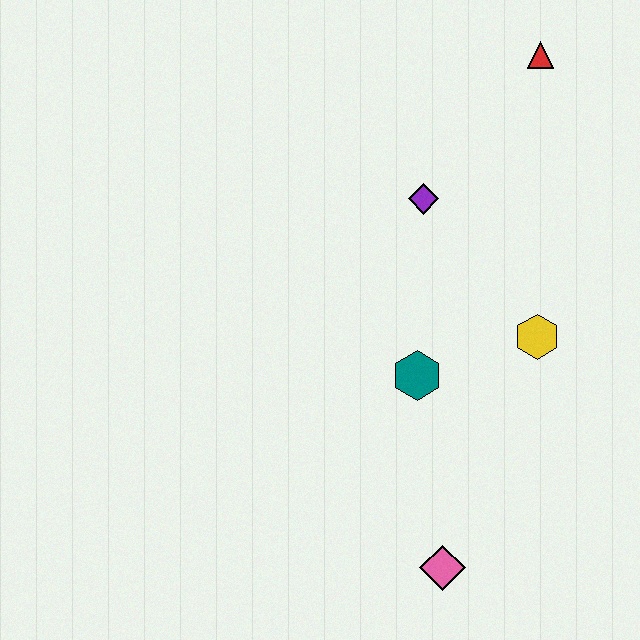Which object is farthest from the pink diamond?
The red triangle is farthest from the pink diamond.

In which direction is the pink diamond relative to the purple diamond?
The pink diamond is below the purple diamond.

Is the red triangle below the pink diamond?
No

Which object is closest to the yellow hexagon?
The teal hexagon is closest to the yellow hexagon.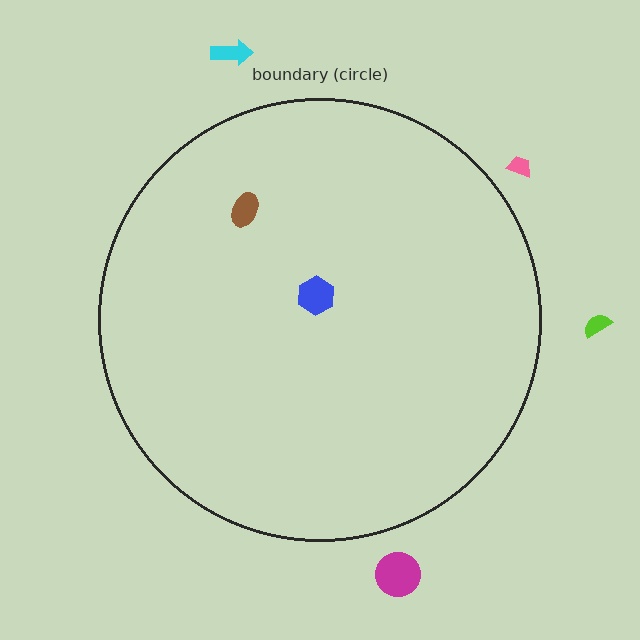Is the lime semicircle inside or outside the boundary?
Outside.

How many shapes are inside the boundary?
2 inside, 4 outside.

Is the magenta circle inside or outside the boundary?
Outside.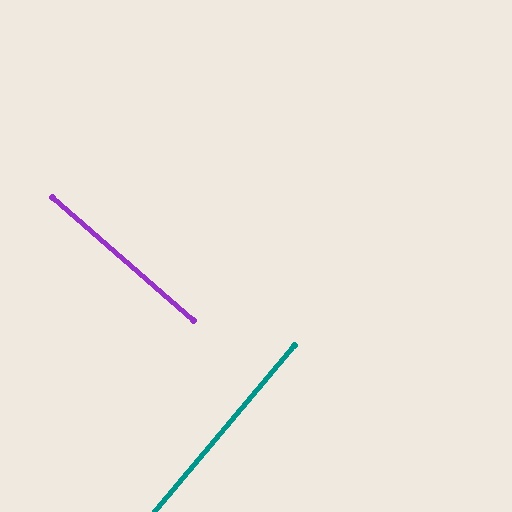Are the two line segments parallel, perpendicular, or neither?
Perpendicular — they meet at approximately 89°.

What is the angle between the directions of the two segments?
Approximately 89 degrees.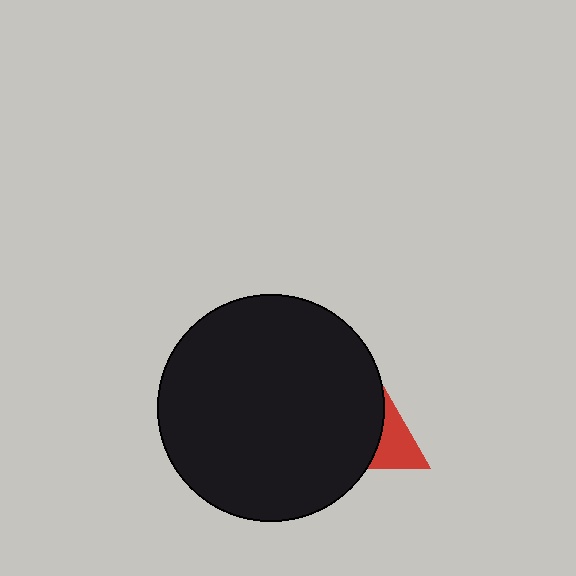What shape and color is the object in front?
The object in front is a black circle.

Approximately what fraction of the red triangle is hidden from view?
Roughly 59% of the red triangle is hidden behind the black circle.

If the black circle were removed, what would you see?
You would see the complete red triangle.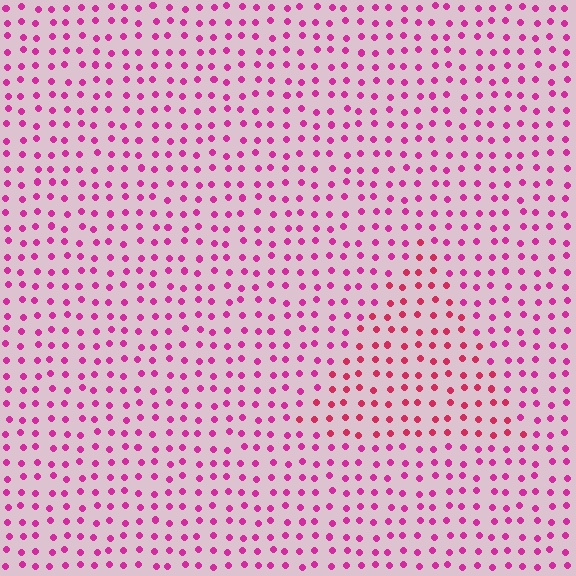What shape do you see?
I see a triangle.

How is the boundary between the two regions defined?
The boundary is defined purely by a slight shift in hue (about 25 degrees). Spacing, size, and orientation are identical on both sides.